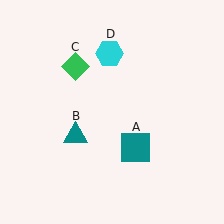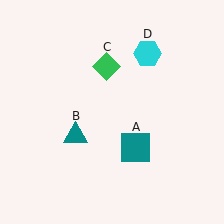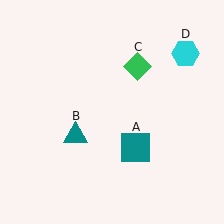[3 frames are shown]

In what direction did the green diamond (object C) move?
The green diamond (object C) moved right.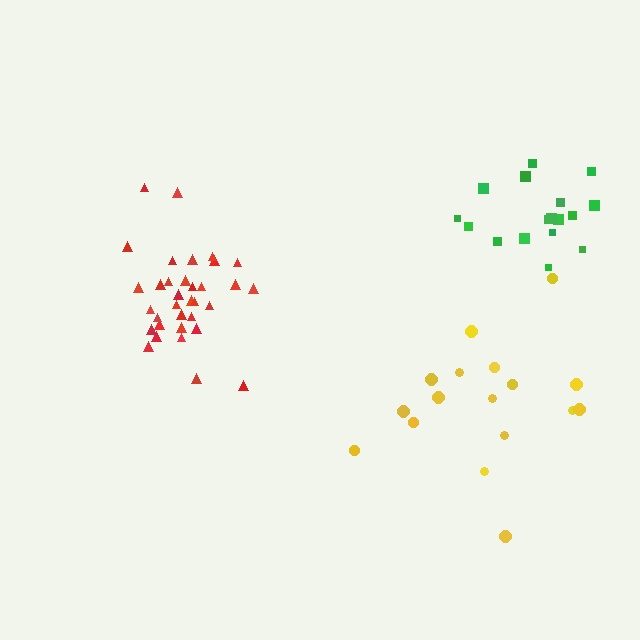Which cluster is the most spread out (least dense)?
Yellow.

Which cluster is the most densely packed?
Red.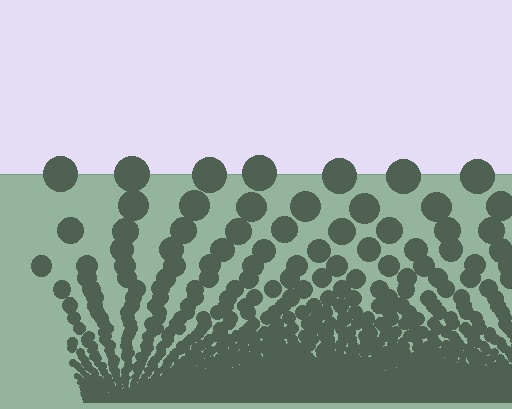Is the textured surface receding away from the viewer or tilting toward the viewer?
The surface appears to tilt toward the viewer. Texture elements get larger and sparser toward the top.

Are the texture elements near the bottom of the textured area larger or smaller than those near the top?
Smaller. The gradient is inverted — elements near the bottom are smaller and denser.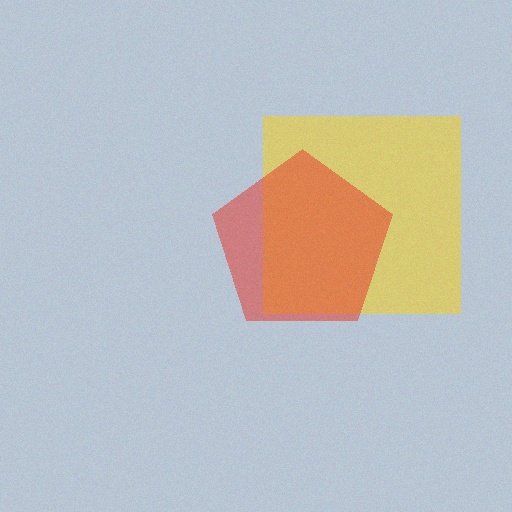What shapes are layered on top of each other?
The layered shapes are: a yellow square, a red pentagon.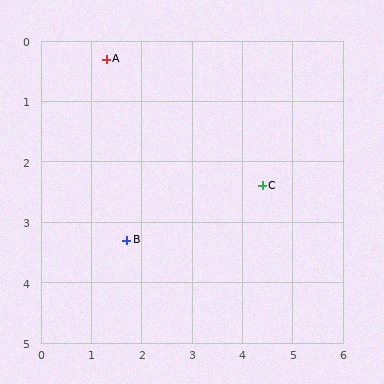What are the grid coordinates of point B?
Point B is at approximately (1.7, 3.3).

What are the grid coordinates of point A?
Point A is at approximately (1.3, 0.3).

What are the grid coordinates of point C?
Point C is at approximately (4.4, 2.4).